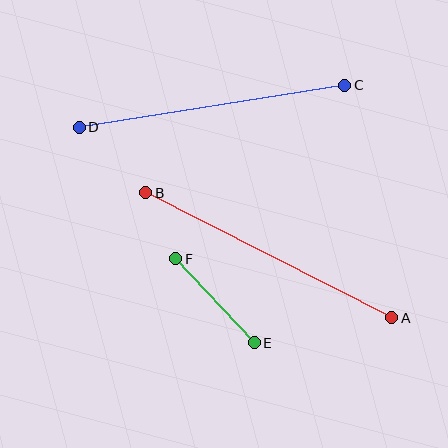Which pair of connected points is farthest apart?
Points A and B are farthest apart.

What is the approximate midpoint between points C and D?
The midpoint is at approximately (212, 106) pixels.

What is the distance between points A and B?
The distance is approximately 276 pixels.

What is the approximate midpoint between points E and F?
The midpoint is at approximately (215, 301) pixels.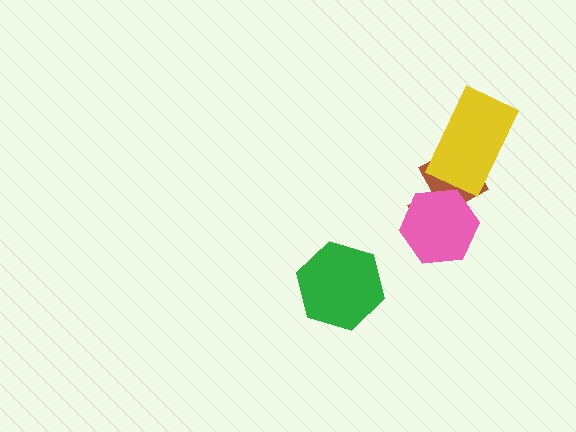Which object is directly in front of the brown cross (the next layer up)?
The pink hexagon is directly in front of the brown cross.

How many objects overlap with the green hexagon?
0 objects overlap with the green hexagon.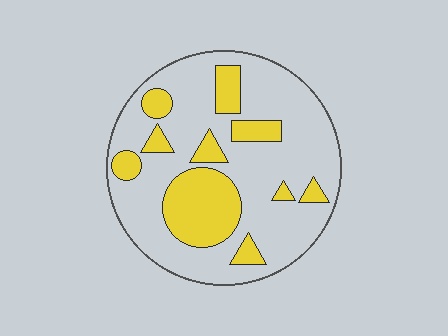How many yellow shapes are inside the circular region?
10.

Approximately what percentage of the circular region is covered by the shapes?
Approximately 25%.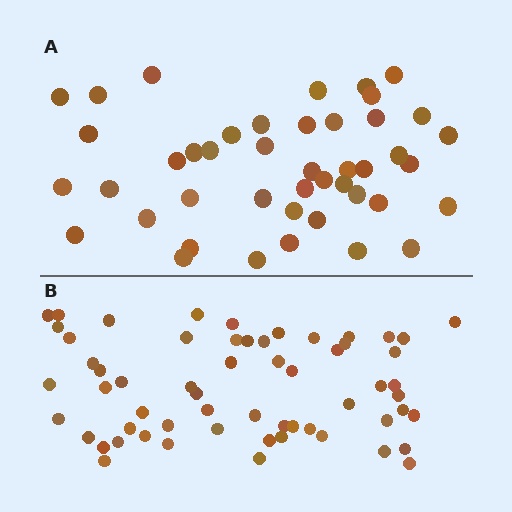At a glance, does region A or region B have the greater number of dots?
Region B (the bottom region) has more dots.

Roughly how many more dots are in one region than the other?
Region B has approximately 15 more dots than region A.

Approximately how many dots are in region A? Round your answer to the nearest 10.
About 40 dots. (The exact count is 44, which rounds to 40.)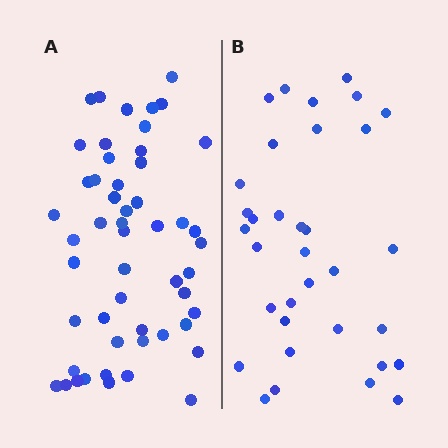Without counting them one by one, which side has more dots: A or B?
Region A (the left region) has more dots.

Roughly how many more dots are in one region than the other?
Region A has approximately 20 more dots than region B.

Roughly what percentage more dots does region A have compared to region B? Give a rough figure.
About 55% more.